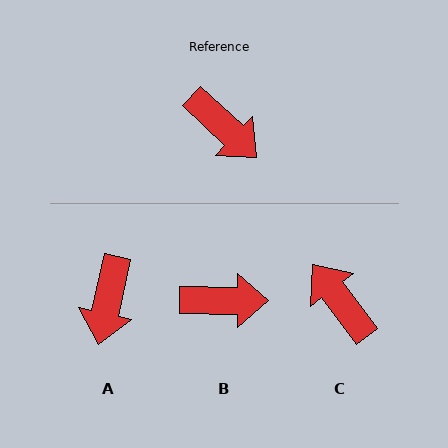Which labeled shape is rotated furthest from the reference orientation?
C, about 170 degrees away.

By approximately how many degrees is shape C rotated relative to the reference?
Approximately 170 degrees counter-clockwise.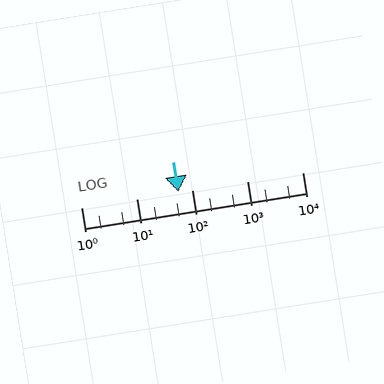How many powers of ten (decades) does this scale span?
The scale spans 4 decades, from 1 to 10000.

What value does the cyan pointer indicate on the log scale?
The pointer indicates approximately 57.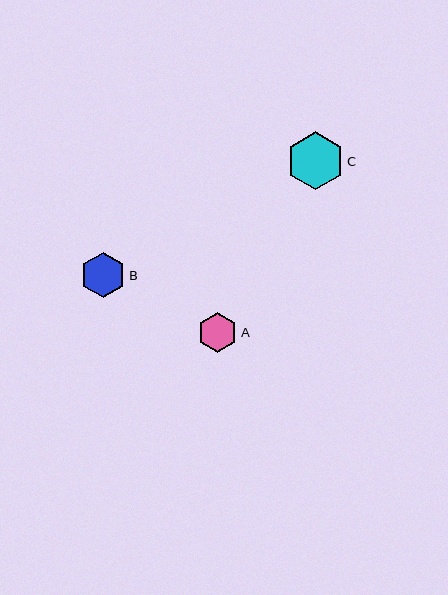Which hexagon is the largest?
Hexagon C is the largest with a size of approximately 58 pixels.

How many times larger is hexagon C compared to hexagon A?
Hexagon C is approximately 1.4 times the size of hexagon A.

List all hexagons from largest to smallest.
From largest to smallest: C, B, A.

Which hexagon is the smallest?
Hexagon A is the smallest with a size of approximately 40 pixels.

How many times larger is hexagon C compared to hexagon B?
Hexagon C is approximately 1.3 times the size of hexagon B.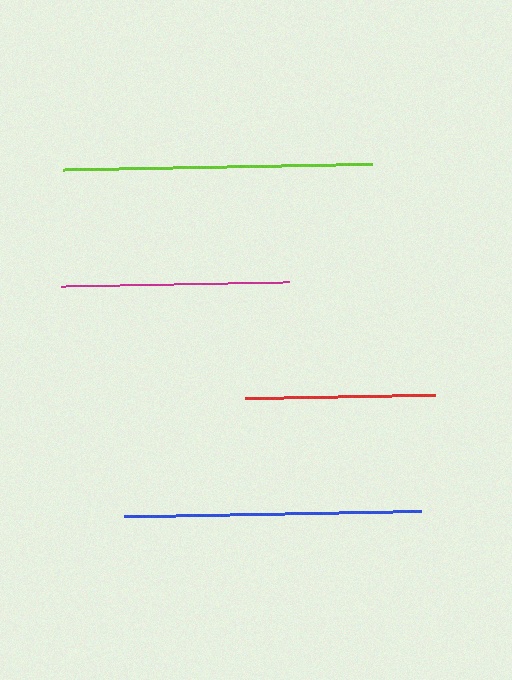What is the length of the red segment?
The red segment is approximately 190 pixels long.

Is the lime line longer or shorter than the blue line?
The lime line is longer than the blue line.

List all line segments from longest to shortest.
From longest to shortest: lime, blue, magenta, red.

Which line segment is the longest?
The lime line is the longest at approximately 309 pixels.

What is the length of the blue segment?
The blue segment is approximately 296 pixels long.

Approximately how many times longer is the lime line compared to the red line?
The lime line is approximately 1.6 times the length of the red line.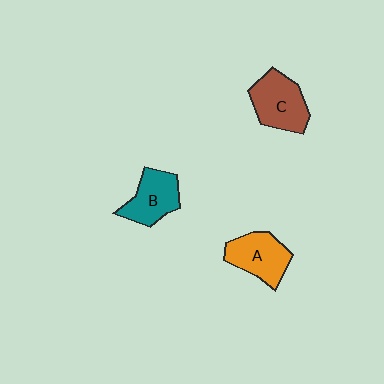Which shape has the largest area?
Shape C (brown).